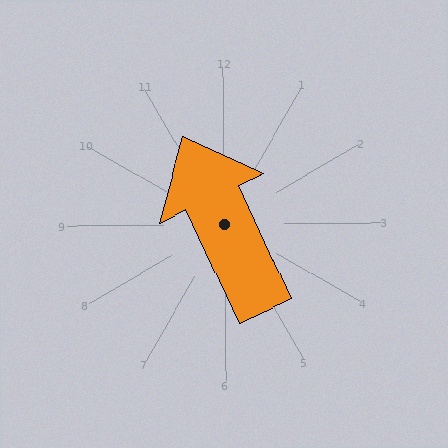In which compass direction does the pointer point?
Northwest.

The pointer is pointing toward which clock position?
Roughly 11 o'clock.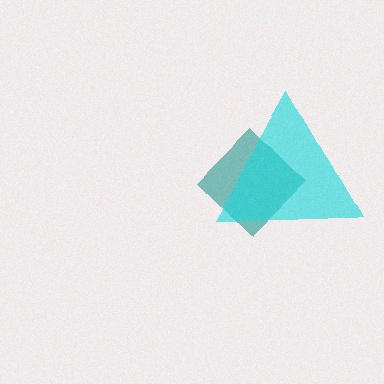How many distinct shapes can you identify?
There are 2 distinct shapes: a teal diamond, a cyan triangle.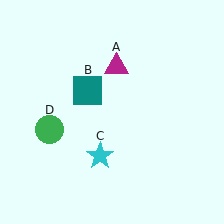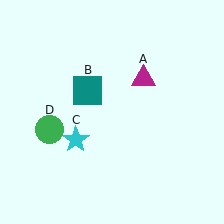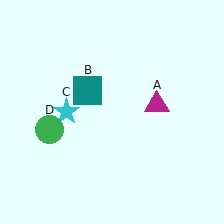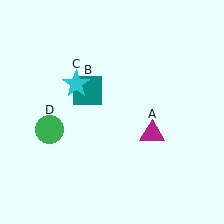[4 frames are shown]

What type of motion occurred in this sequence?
The magenta triangle (object A), cyan star (object C) rotated clockwise around the center of the scene.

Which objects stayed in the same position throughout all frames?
Teal square (object B) and green circle (object D) remained stationary.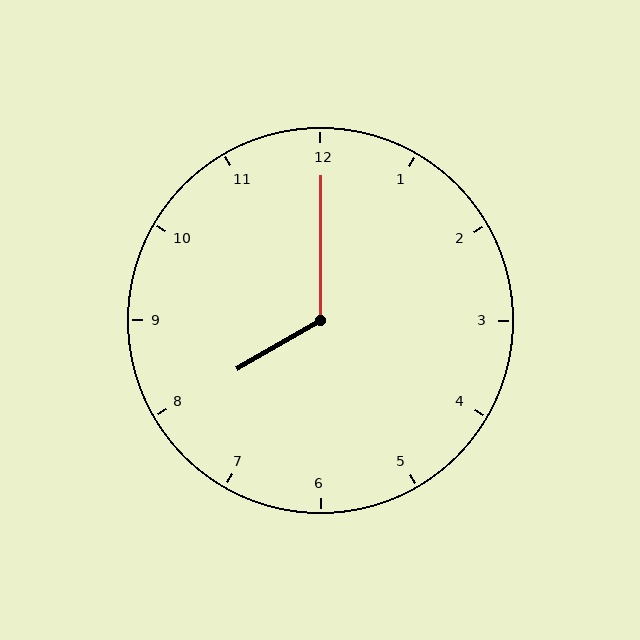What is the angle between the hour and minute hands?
Approximately 120 degrees.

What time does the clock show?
8:00.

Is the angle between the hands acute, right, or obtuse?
It is obtuse.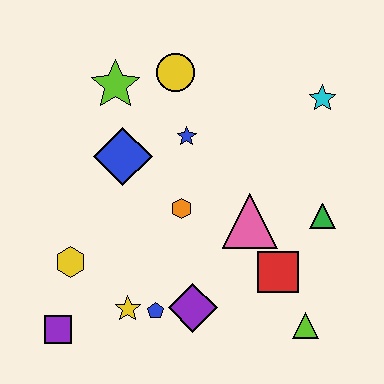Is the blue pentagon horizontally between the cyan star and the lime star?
Yes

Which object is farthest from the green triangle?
The purple square is farthest from the green triangle.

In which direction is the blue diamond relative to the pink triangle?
The blue diamond is to the left of the pink triangle.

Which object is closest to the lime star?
The yellow circle is closest to the lime star.